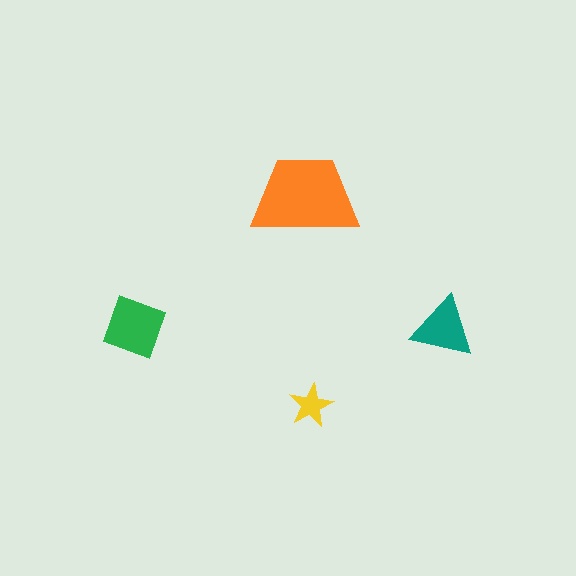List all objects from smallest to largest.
The yellow star, the teal triangle, the green diamond, the orange trapezoid.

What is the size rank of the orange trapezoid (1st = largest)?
1st.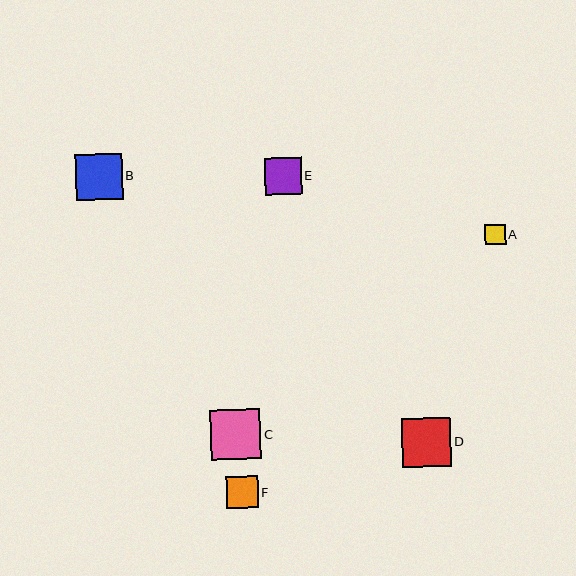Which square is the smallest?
Square A is the smallest with a size of approximately 20 pixels.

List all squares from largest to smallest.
From largest to smallest: C, D, B, E, F, A.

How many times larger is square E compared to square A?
Square E is approximately 1.8 times the size of square A.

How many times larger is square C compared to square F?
Square C is approximately 1.6 times the size of square F.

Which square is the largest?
Square C is the largest with a size of approximately 50 pixels.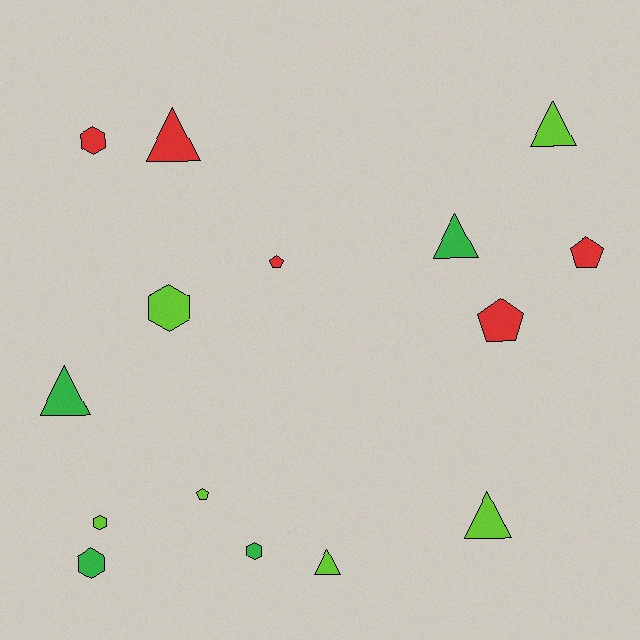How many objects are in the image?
There are 15 objects.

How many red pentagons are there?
There are 3 red pentagons.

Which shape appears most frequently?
Triangle, with 6 objects.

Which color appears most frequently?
Lime, with 6 objects.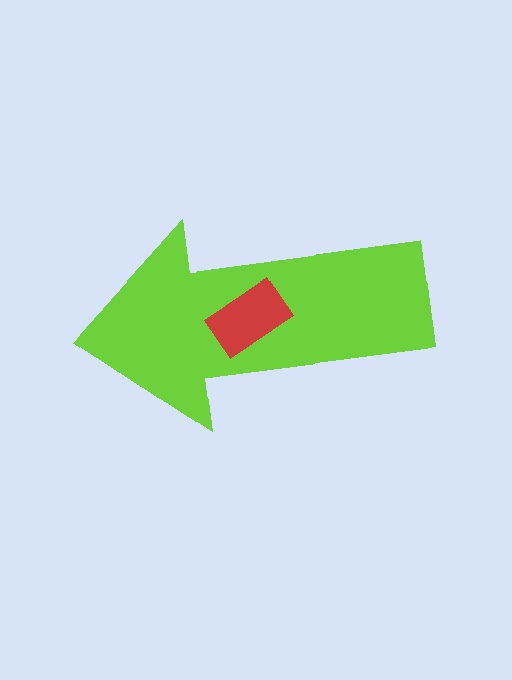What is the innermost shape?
The red rectangle.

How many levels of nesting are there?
2.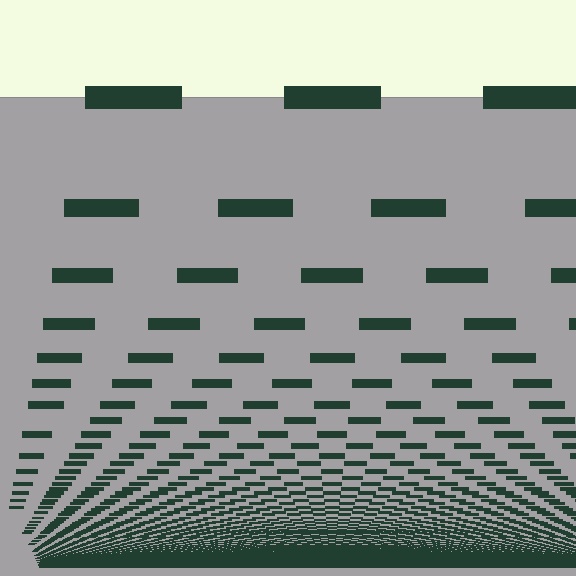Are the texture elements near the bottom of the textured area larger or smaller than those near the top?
Smaller. The gradient is inverted — elements near the bottom are smaller and denser.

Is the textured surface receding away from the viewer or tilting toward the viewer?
The surface appears to tilt toward the viewer. Texture elements get larger and sparser toward the top.